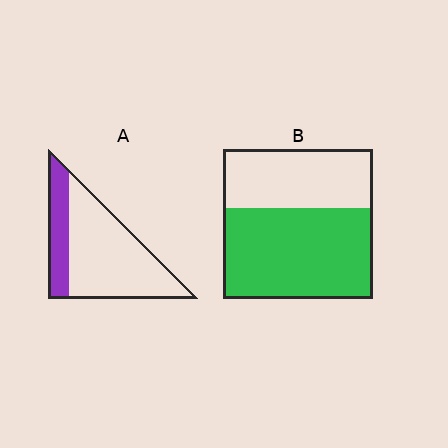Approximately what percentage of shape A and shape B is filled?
A is approximately 25% and B is approximately 60%.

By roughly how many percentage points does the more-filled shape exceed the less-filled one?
By roughly 35 percentage points (B over A).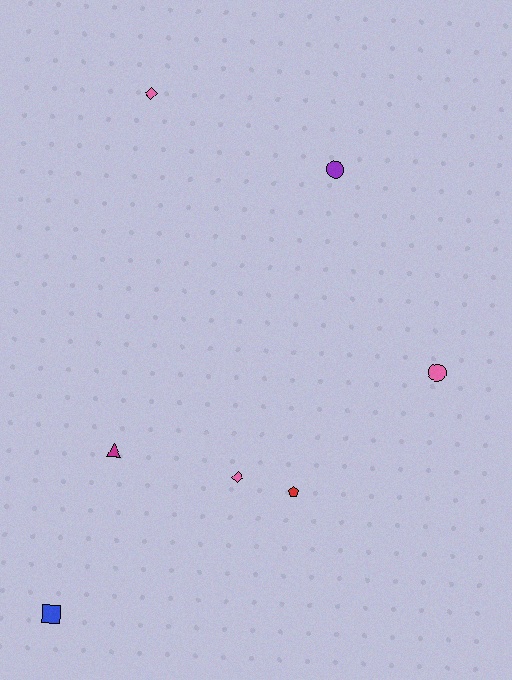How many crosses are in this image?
There are no crosses.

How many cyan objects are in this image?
There are no cyan objects.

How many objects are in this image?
There are 7 objects.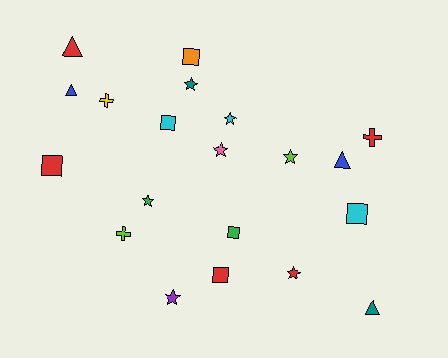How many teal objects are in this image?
There are 2 teal objects.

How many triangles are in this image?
There are 4 triangles.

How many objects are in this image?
There are 20 objects.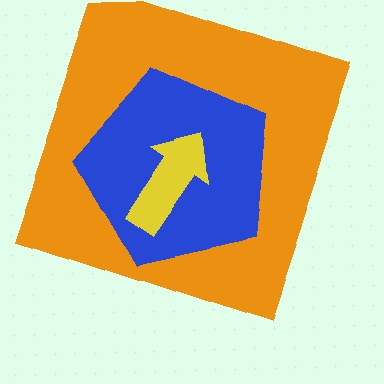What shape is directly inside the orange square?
The blue pentagon.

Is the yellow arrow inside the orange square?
Yes.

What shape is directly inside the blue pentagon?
The yellow arrow.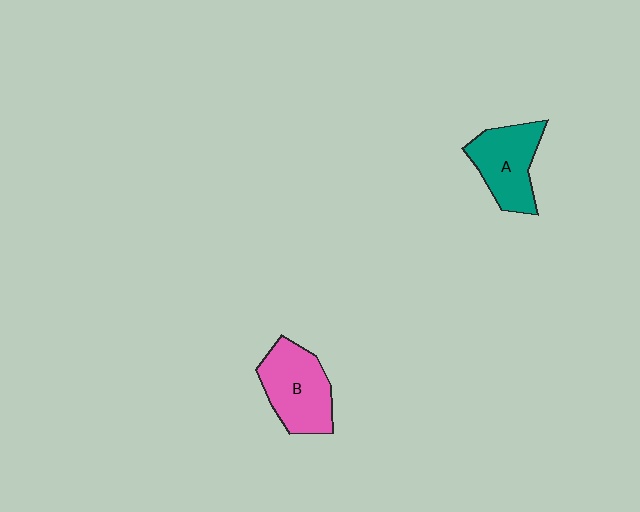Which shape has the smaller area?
Shape A (teal).